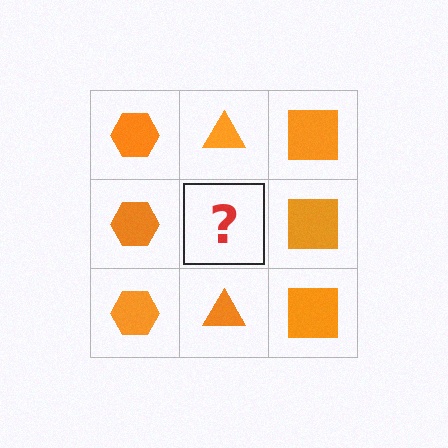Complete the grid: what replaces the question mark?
The question mark should be replaced with an orange triangle.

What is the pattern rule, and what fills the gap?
The rule is that each column has a consistent shape. The gap should be filled with an orange triangle.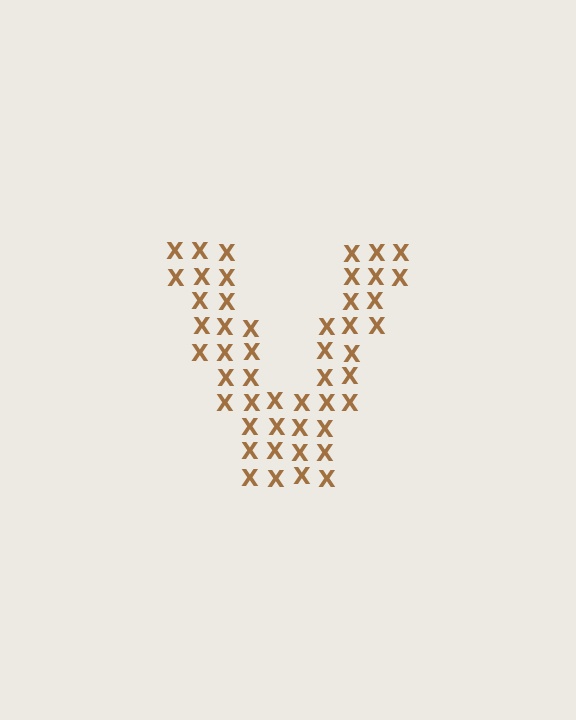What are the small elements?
The small elements are letter X's.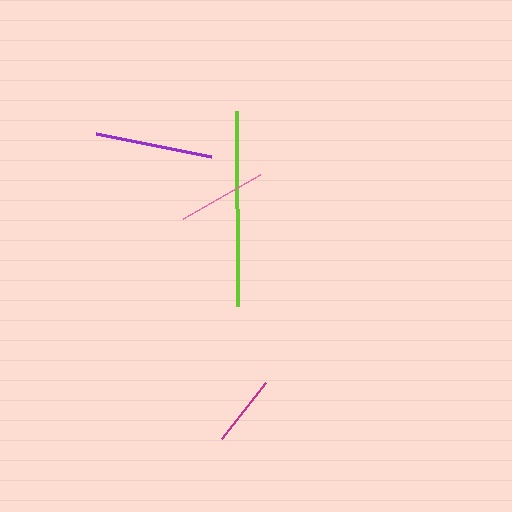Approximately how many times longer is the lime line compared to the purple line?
The lime line is approximately 1.7 times the length of the purple line.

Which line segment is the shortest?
The magenta line is the shortest at approximately 72 pixels.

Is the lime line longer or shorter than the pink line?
The lime line is longer than the pink line.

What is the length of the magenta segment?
The magenta segment is approximately 72 pixels long.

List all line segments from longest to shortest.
From longest to shortest: lime, purple, pink, magenta.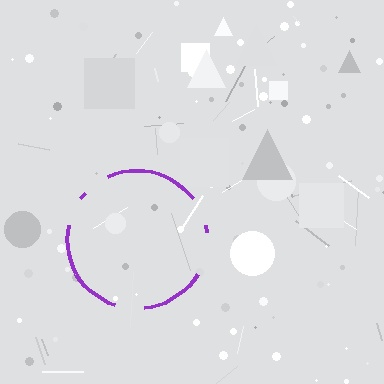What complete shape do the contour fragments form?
The contour fragments form a circle.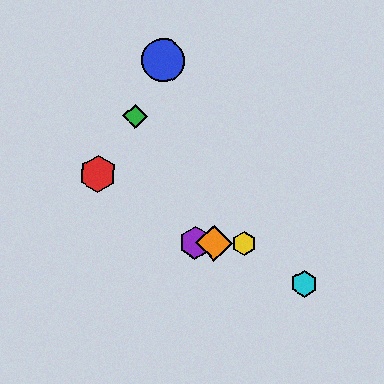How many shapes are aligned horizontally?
3 shapes (the yellow hexagon, the purple hexagon, the orange diamond) are aligned horizontally.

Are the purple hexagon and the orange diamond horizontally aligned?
Yes, both are at y≈243.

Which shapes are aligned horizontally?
The yellow hexagon, the purple hexagon, the orange diamond are aligned horizontally.